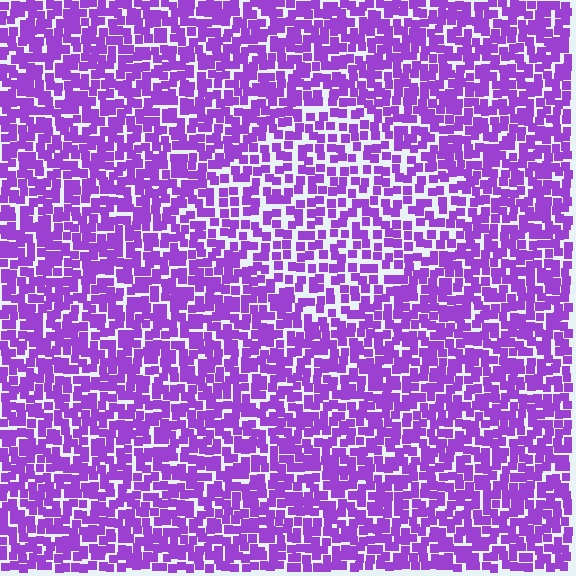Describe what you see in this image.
The image contains small purple elements arranged at two different densities. A diamond-shaped region is visible where the elements are less densely packed than the surrounding area.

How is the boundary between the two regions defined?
The boundary is defined by a change in element density (approximately 1.5x ratio). All elements are the same color, size, and shape.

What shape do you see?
I see a diamond.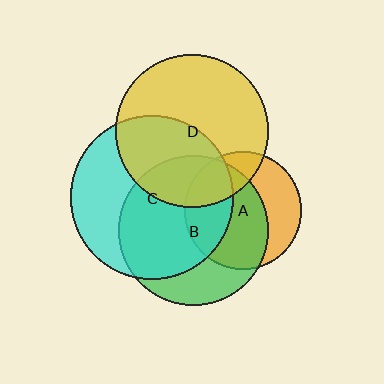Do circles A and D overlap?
Yes.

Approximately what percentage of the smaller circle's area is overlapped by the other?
Approximately 25%.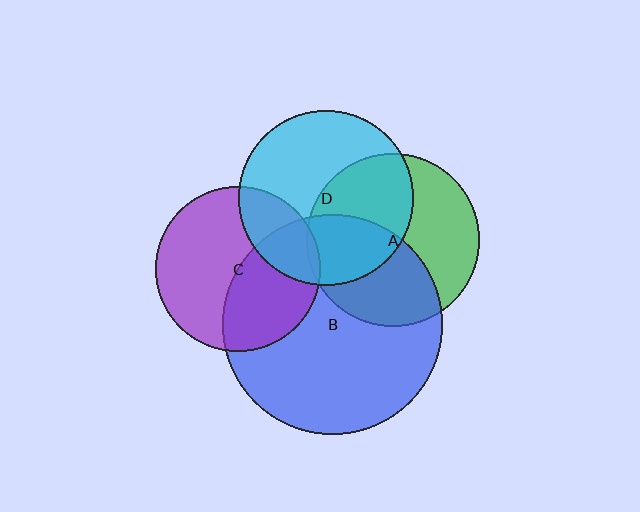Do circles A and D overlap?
Yes.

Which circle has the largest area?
Circle B (blue).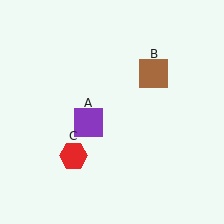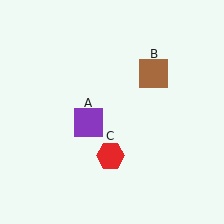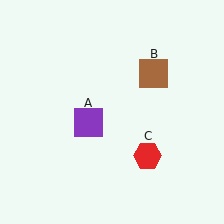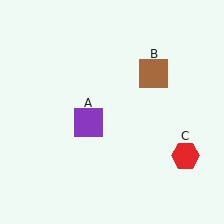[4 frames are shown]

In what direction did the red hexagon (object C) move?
The red hexagon (object C) moved right.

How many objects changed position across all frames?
1 object changed position: red hexagon (object C).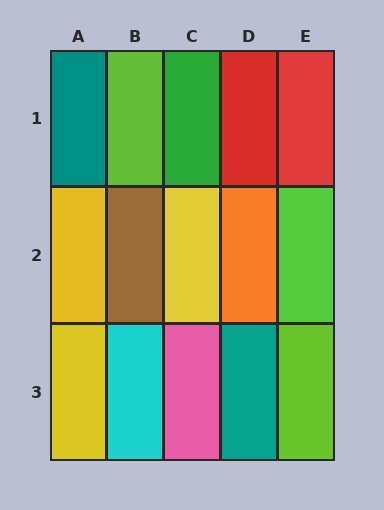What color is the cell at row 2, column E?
Lime.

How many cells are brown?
1 cell is brown.